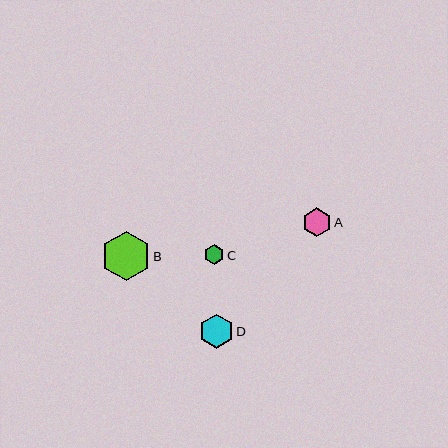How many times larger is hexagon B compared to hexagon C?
Hexagon B is approximately 2.5 times the size of hexagon C.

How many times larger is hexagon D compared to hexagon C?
Hexagon D is approximately 1.7 times the size of hexagon C.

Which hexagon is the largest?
Hexagon B is the largest with a size of approximately 49 pixels.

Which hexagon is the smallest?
Hexagon C is the smallest with a size of approximately 20 pixels.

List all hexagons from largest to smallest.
From largest to smallest: B, D, A, C.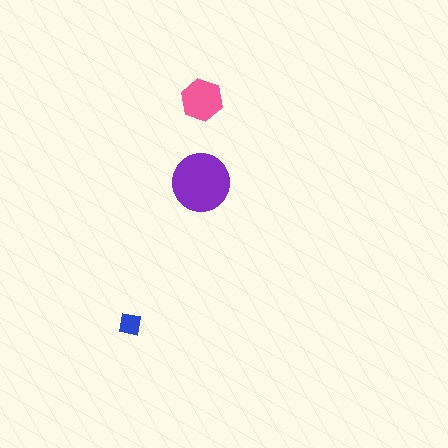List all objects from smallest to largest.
The blue square, the pink hexagon, the purple circle.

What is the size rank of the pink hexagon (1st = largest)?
2nd.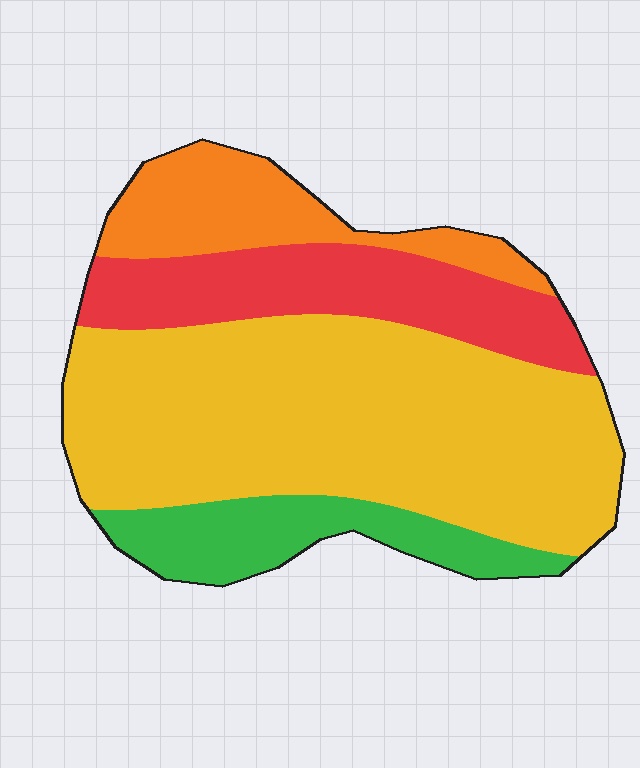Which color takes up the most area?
Yellow, at roughly 55%.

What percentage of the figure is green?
Green takes up about one eighth (1/8) of the figure.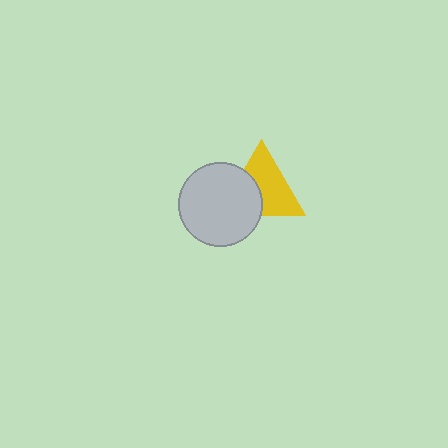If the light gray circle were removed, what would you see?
You would see the complete yellow triangle.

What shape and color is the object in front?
The object in front is a light gray circle.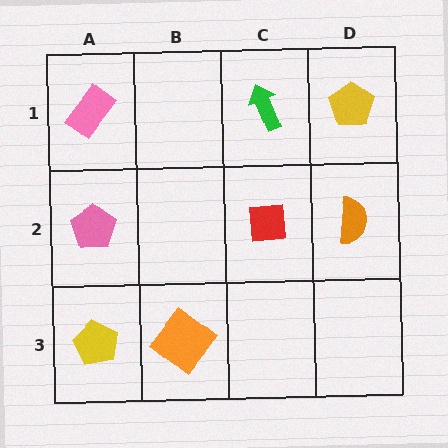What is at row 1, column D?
A yellow pentagon.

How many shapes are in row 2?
3 shapes.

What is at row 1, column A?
A pink rectangle.